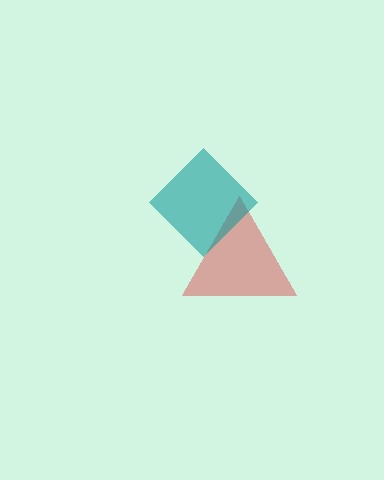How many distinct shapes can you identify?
There are 2 distinct shapes: a red triangle, a teal diamond.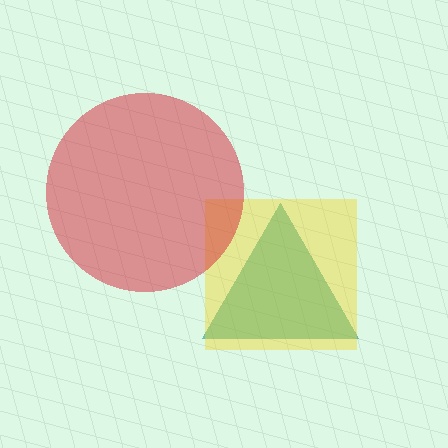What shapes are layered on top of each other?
The layered shapes are: a teal triangle, a yellow square, a red circle.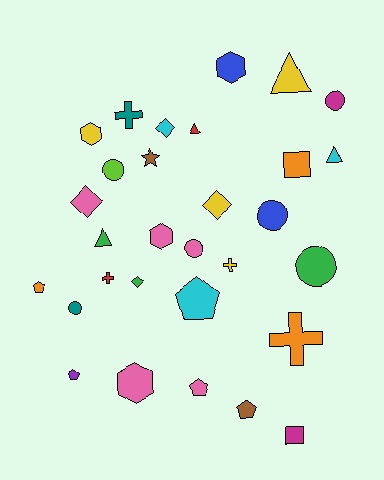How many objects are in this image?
There are 30 objects.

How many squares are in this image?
There are 2 squares.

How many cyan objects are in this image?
There are 3 cyan objects.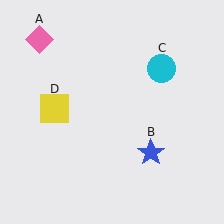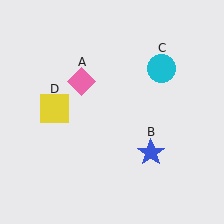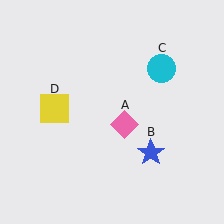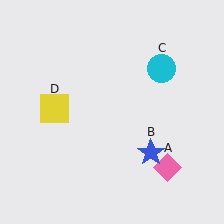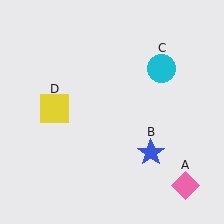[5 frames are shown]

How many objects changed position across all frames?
1 object changed position: pink diamond (object A).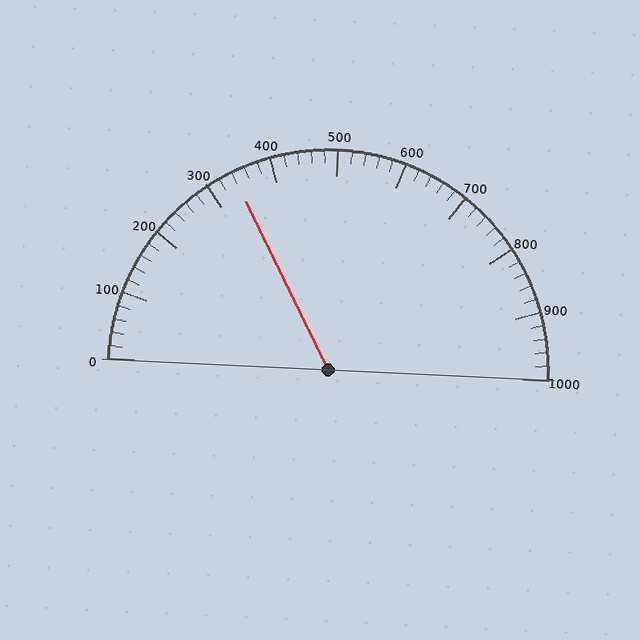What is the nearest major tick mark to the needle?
The nearest major tick mark is 300.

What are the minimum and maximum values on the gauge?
The gauge ranges from 0 to 1000.